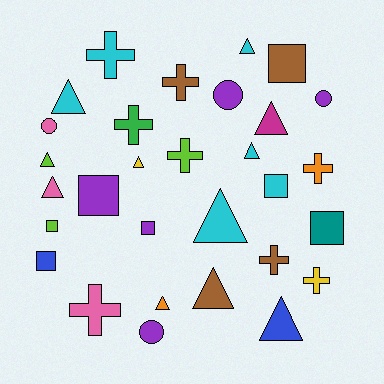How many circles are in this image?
There are 4 circles.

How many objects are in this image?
There are 30 objects.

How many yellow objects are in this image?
There are 2 yellow objects.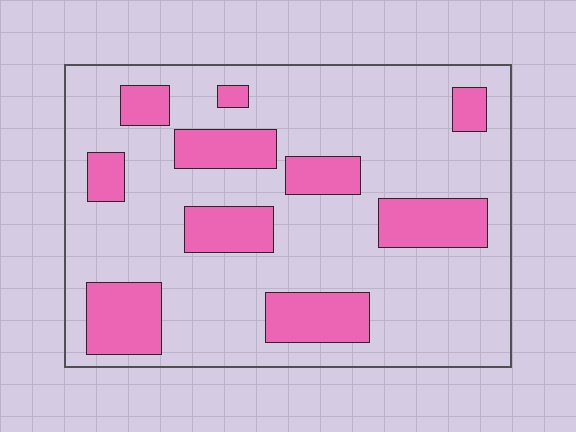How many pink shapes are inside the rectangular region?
10.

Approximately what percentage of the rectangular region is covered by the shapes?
Approximately 25%.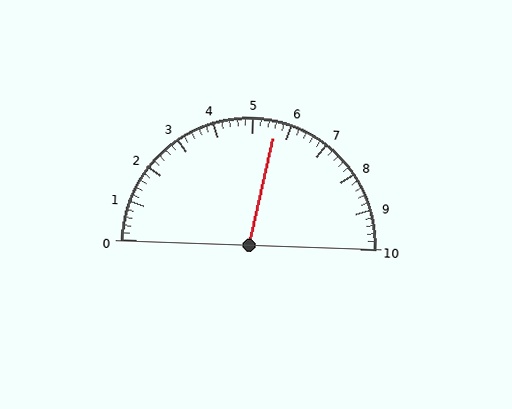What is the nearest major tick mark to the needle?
The nearest major tick mark is 6.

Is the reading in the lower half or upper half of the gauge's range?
The reading is in the upper half of the range (0 to 10).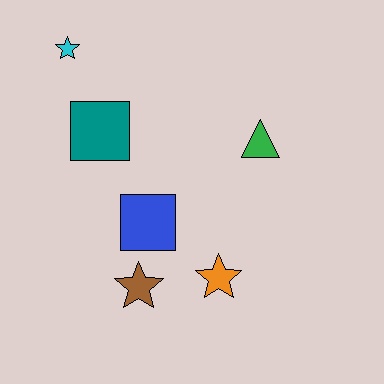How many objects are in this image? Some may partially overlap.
There are 6 objects.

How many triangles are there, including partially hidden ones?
There is 1 triangle.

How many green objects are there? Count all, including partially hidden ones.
There is 1 green object.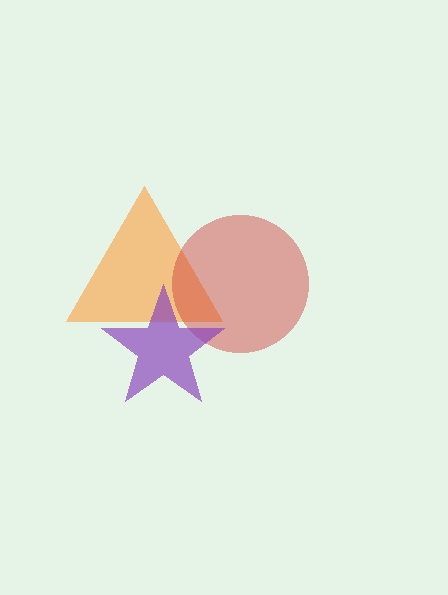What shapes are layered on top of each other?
The layered shapes are: an orange triangle, a red circle, a purple star.